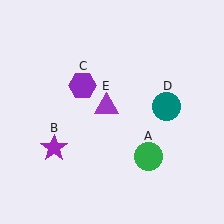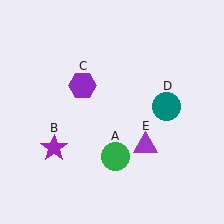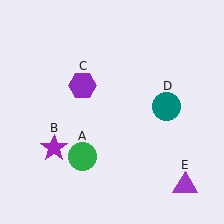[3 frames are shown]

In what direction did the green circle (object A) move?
The green circle (object A) moved left.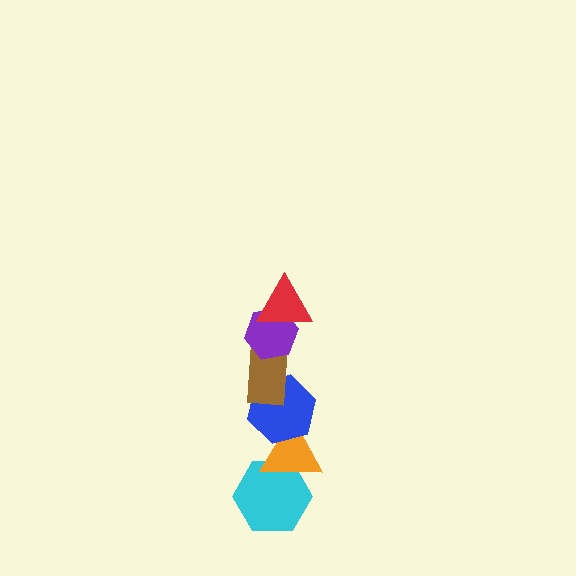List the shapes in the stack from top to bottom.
From top to bottom: the red triangle, the purple hexagon, the brown rectangle, the blue hexagon, the orange triangle, the cyan hexagon.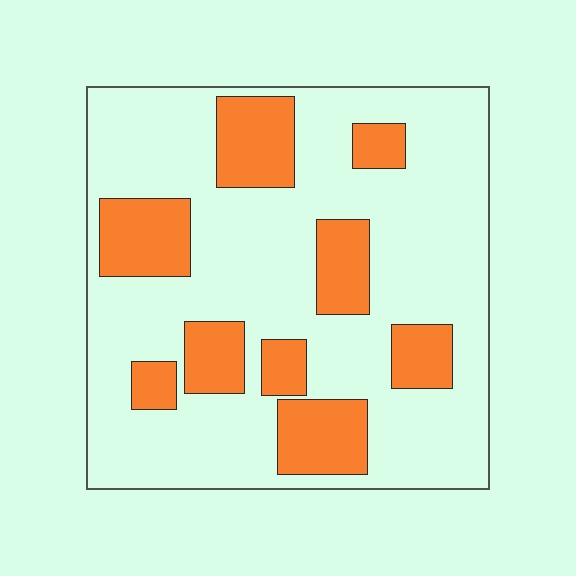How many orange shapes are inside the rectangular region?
9.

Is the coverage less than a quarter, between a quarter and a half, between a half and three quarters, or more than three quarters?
Between a quarter and a half.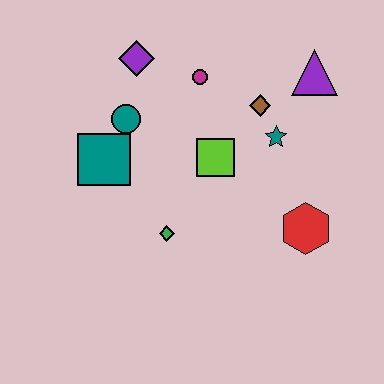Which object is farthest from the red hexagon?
The purple diamond is farthest from the red hexagon.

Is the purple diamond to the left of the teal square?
No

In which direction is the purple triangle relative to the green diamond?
The purple triangle is above the green diamond.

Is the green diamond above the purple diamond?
No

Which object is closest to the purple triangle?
The brown diamond is closest to the purple triangle.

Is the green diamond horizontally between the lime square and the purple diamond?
Yes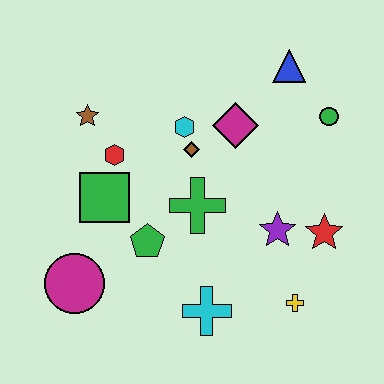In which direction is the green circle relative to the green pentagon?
The green circle is to the right of the green pentagon.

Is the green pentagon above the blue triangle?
No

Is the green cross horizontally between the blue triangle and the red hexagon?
Yes